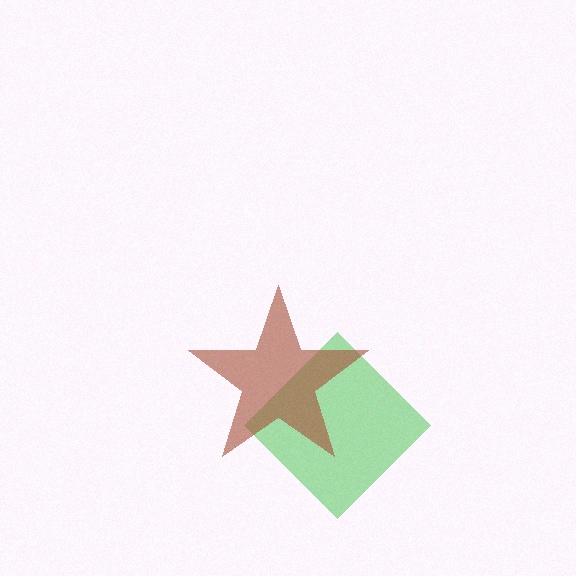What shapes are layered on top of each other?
The layered shapes are: a green diamond, a brown star.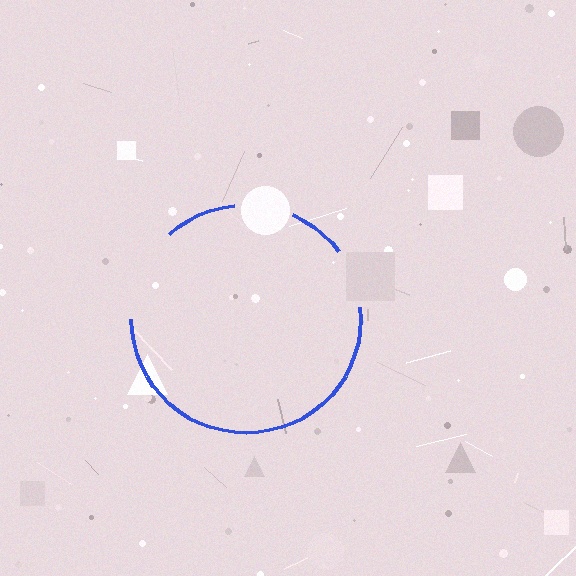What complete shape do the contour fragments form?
The contour fragments form a circle.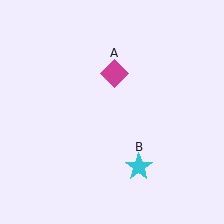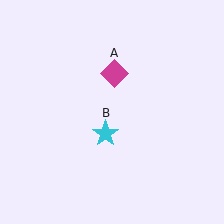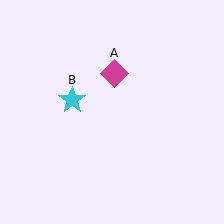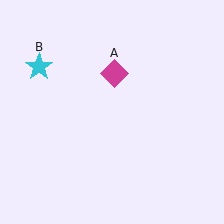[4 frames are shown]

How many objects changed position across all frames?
1 object changed position: cyan star (object B).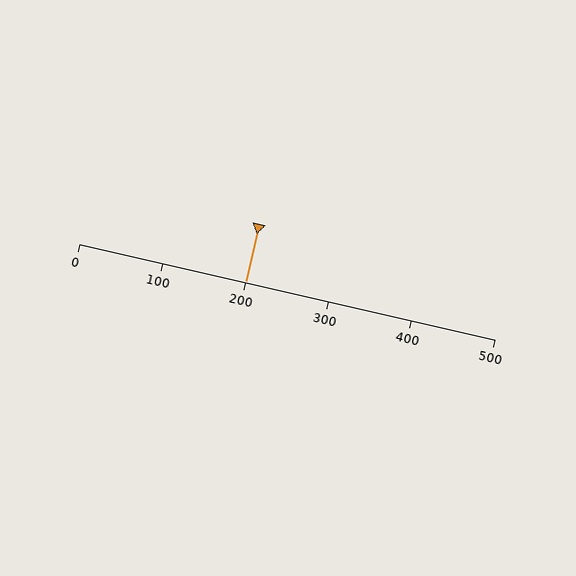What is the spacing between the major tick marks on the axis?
The major ticks are spaced 100 apart.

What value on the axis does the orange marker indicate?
The marker indicates approximately 200.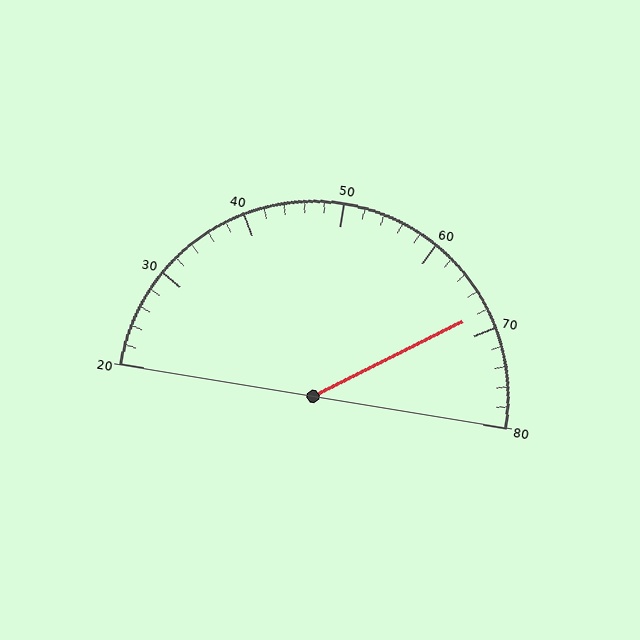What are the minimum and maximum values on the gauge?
The gauge ranges from 20 to 80.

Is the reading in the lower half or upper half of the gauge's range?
The reading is in the upper half of the range (20 to 80).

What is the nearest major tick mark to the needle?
The nearest major tick mark is 70.